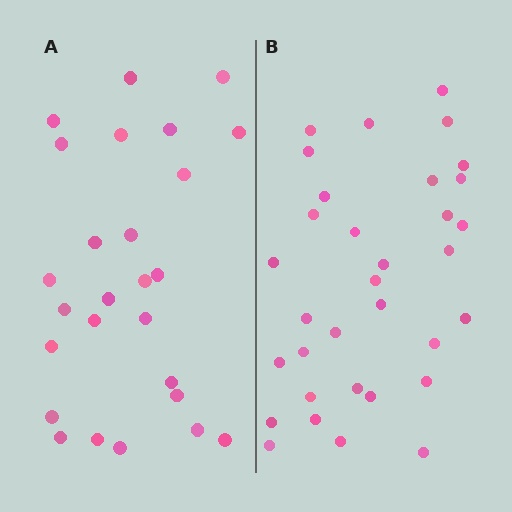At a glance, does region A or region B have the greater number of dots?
Region B (the right region) has more dots.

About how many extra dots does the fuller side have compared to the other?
Region B has roughly 8 or so more dots than region A.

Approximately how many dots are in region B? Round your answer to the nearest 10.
About 30 dots. (The exact count is 33, which rounds to 30.)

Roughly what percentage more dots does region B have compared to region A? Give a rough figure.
About 25% more.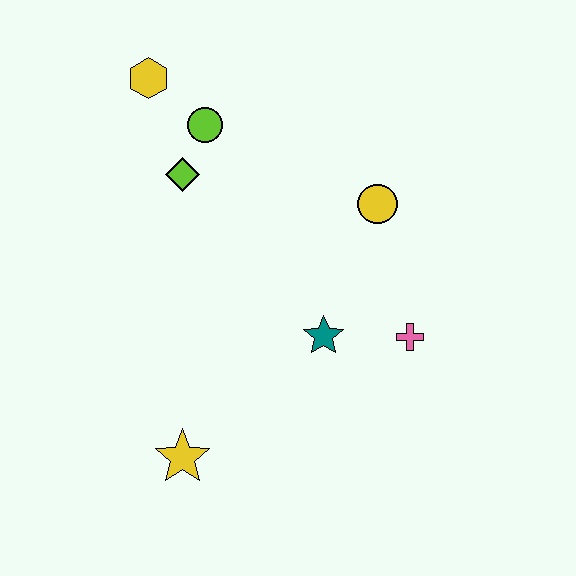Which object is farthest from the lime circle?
The yellow star is farthest from the lime circle.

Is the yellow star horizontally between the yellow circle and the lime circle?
No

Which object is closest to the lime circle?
The lime diamond is closest to the lime circle.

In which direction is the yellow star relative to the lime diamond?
The yellow star is below the lime diamond.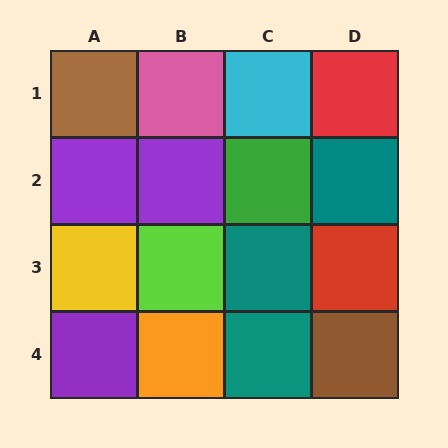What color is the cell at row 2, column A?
Purple.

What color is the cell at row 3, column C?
Teal.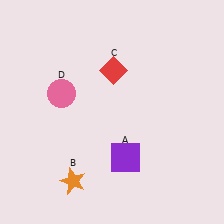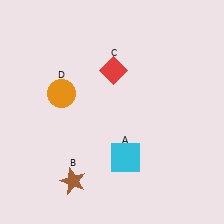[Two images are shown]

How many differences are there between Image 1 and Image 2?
There are 3 differences between the two images.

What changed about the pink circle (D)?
In Image 1, D is pink. In Image 2, it changed to orange.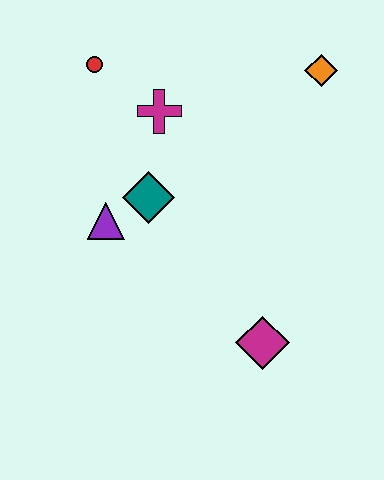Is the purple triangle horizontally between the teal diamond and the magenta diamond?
No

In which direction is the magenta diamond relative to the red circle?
The magenta diamond is below the red circle.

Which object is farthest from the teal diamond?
The orange diamond is farthest from the teal diamond.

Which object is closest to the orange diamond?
The magenta cross is closest to the orange diamond.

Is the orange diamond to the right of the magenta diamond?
Yes